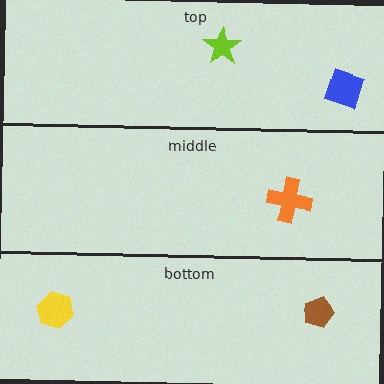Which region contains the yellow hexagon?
The bottom region.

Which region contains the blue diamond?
The top region.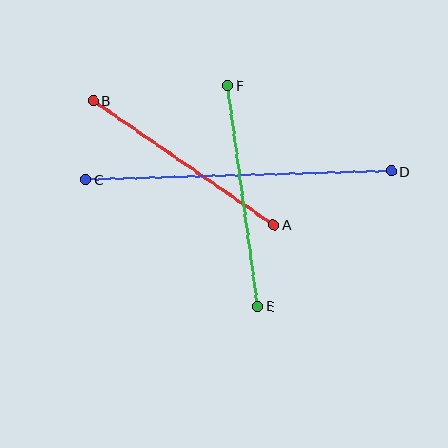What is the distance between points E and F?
The distance is approximately 223 pixels.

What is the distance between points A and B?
The distance is approximately 219 pixels.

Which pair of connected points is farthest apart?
Points C and D are farthest apart.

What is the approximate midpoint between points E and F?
The midpoint is at approximately (243, 196) pixels.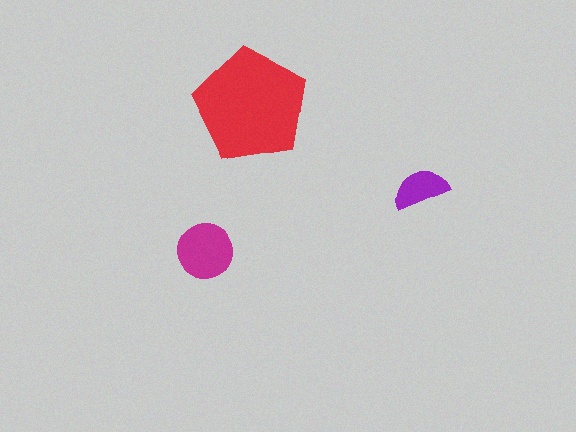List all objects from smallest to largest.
The purple semicircle, the magenta circle, the red pentagon.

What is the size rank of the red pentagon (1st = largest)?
1st.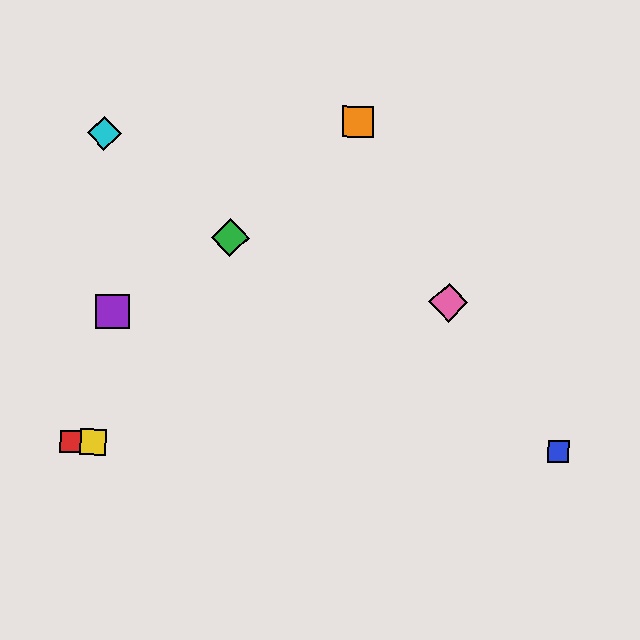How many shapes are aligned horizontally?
3 shapes (the red square, the blue square, the yellow square) are aligned horizontally.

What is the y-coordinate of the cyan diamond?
The cyan diamond is at y≈133.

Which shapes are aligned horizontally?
The red square, the blue square, the yellow square are aligned horizontally.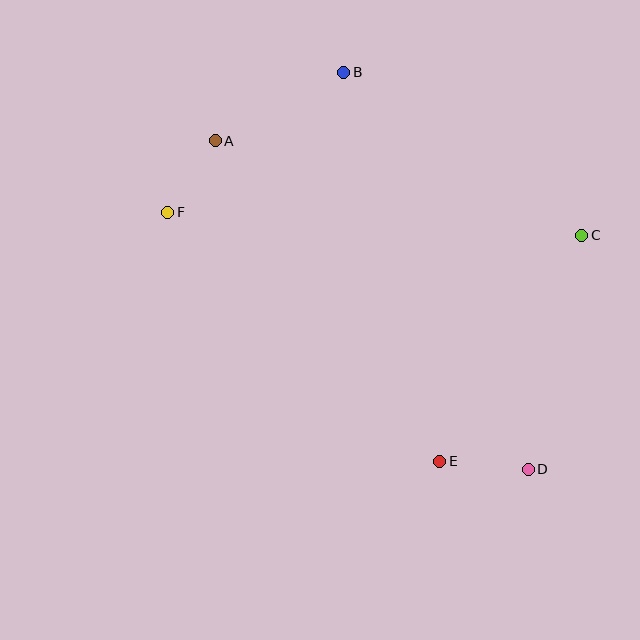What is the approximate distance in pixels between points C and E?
The distance between C and E is approximately 267 pixels.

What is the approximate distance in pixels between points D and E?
The distance between D and E is approximately 89 pixels.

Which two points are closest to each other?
Points A and F are closest to each other.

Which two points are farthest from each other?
Points A and D are farthest from each other.